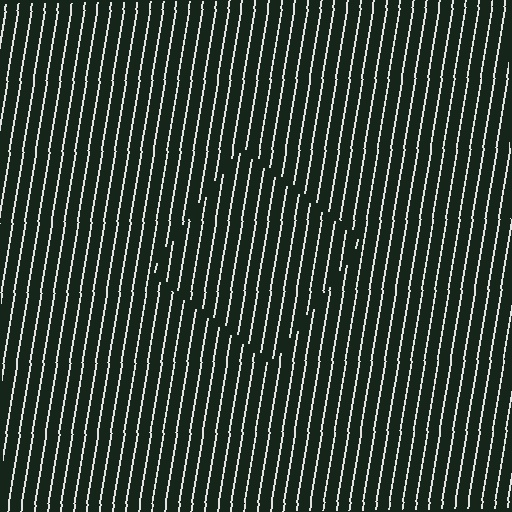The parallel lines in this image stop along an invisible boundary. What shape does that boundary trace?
An illusory square. The interior of the shape contains the same grating, shifted by half a period — the contour is defined by the phase discontinuity where line-ends from the inner and outer gratings abut.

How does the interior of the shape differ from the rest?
The interior of the shape contains the same grating, shifted by half a period — the contour is defined by the phase discontinuity where line-ends from the inner and outer gratings abut.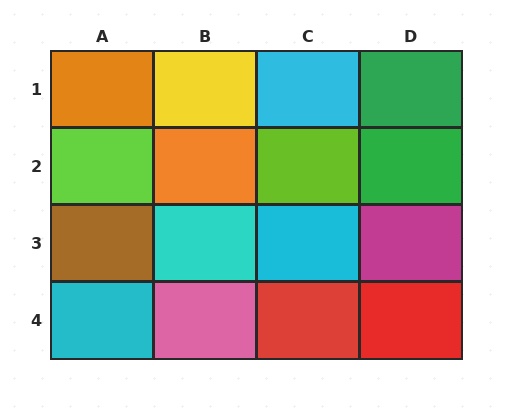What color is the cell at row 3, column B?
Cyan.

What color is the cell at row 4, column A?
Cyan.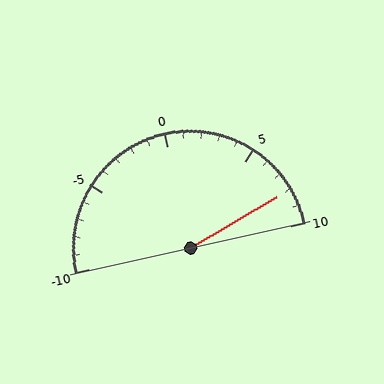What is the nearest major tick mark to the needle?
The nearest major tick mark is 10.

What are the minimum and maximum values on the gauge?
The gauge ranges from -10 to 10.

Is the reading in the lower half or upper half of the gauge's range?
The reading is in the upper half of the range (-10 to 10).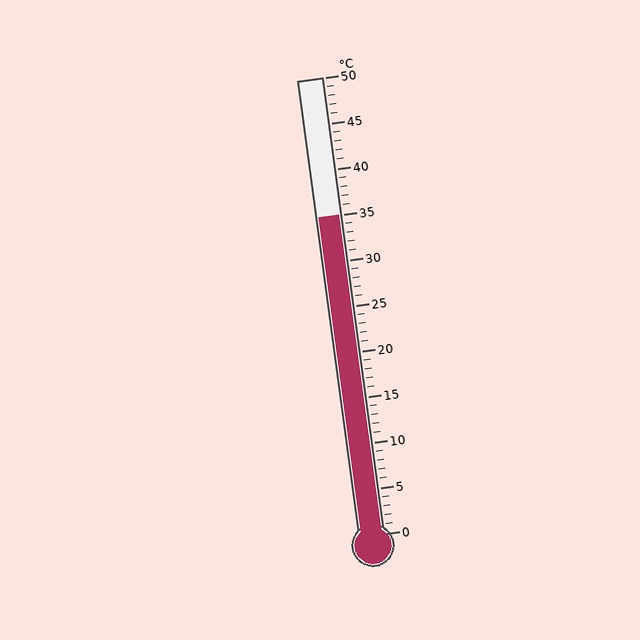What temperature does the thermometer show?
The thermometer shows approximately 35°C.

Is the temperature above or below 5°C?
The temperature is above 5°C.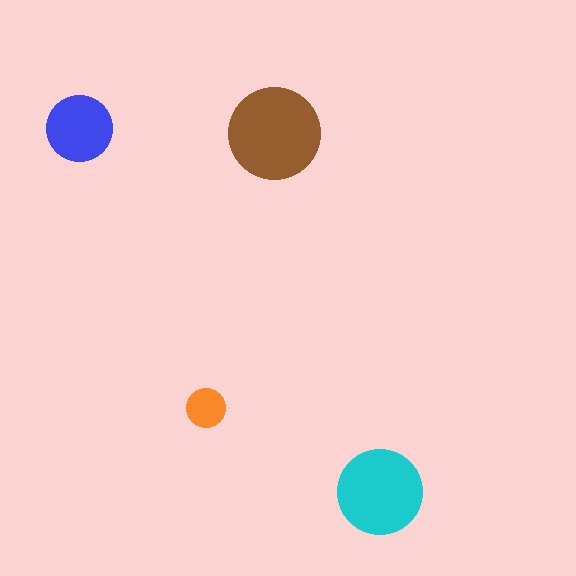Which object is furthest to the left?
The blue circle is leftmost.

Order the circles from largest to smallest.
the brown one, the cyan one, the blue one, the orange one.